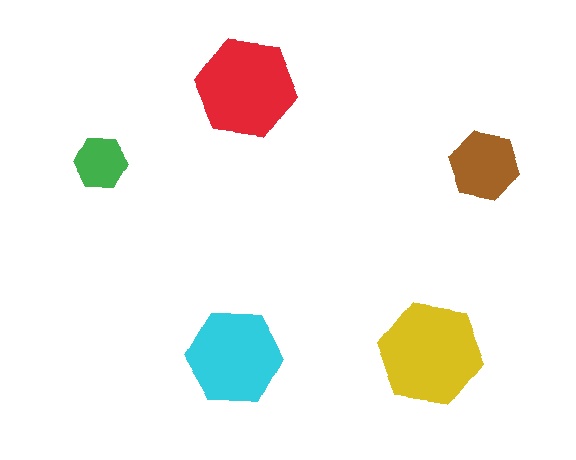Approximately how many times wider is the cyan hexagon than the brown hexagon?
About 1.5 times wider.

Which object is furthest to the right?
The brown hexagon is rightmost.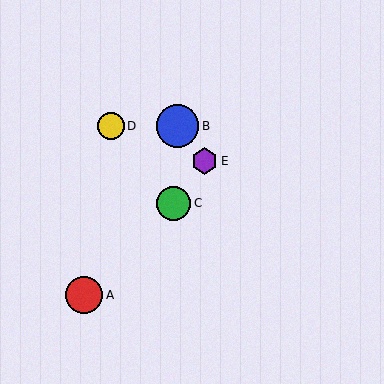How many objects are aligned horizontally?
2 objects (B, D) are aligned horizontally.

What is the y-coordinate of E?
Object E is at y≈161.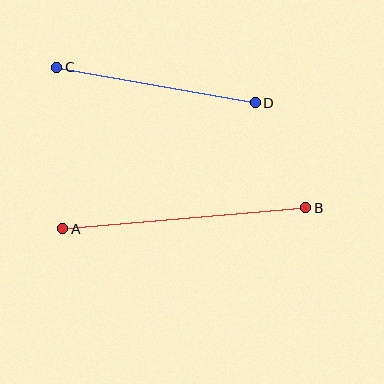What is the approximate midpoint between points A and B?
The midpoint is at approximately (184, 218) pixels.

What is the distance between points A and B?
The distance is approximately 244 pixels.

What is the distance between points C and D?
The distance is approximately 202 pixels.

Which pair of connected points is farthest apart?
Points A and B are farthest apart.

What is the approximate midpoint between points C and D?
The midpoint is at approximately (156, 85) pixels.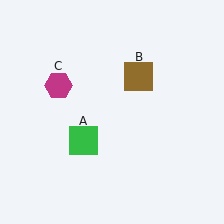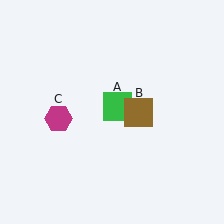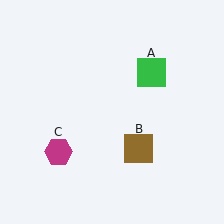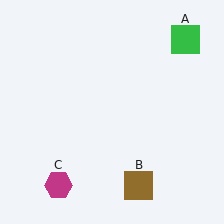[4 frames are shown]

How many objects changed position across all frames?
3 objects changed position: green square (object A), brown square (object B), magenta hexagon (object C).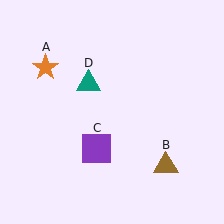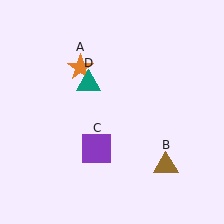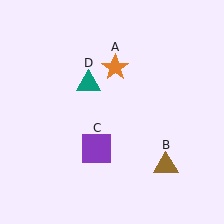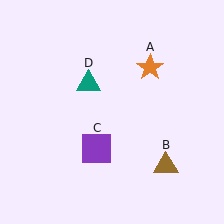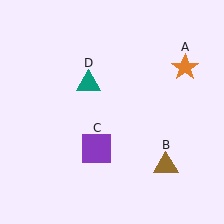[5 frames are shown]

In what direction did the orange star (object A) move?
The orange star (object A) moved right.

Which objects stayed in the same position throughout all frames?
Brown triangle (object B) and purple square (object C) and teal triangle (object D) remained stationary.